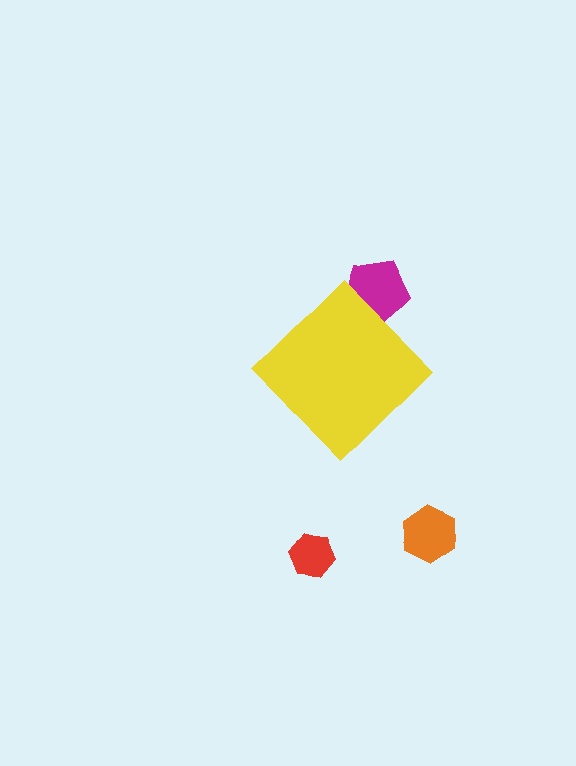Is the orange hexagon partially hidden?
No, the orange hexagon is fully visible.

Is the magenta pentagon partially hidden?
Yes, the magenta pentagon is partially hidden behind the yellow diamond.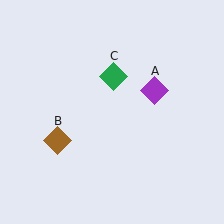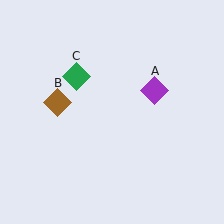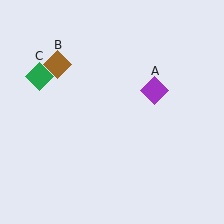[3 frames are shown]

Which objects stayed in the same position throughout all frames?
Purple diamond (object A) remained stationary.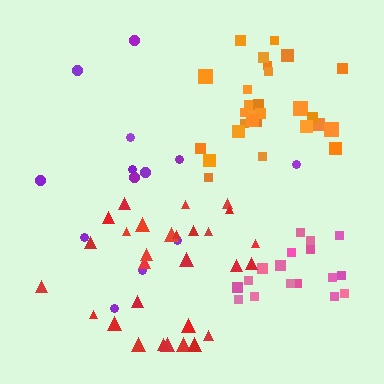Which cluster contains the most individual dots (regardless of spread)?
Red (29).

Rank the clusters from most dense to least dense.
orange, pink, red, purple.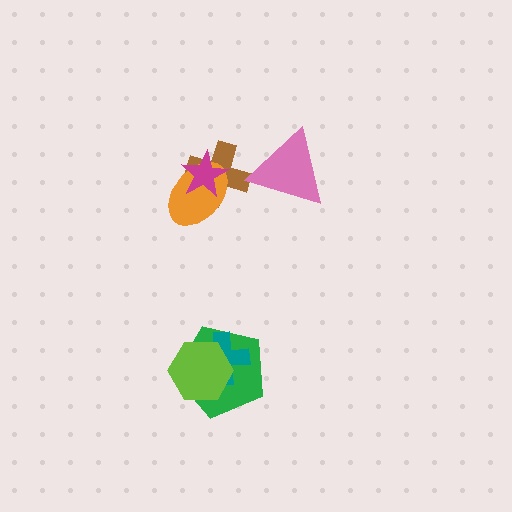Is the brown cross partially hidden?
Yes, it is partially covered by another shape.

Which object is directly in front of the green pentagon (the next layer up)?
The teal cross is directly in front of the green pentagon.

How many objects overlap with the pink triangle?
0 objects overlap with the pink triangle.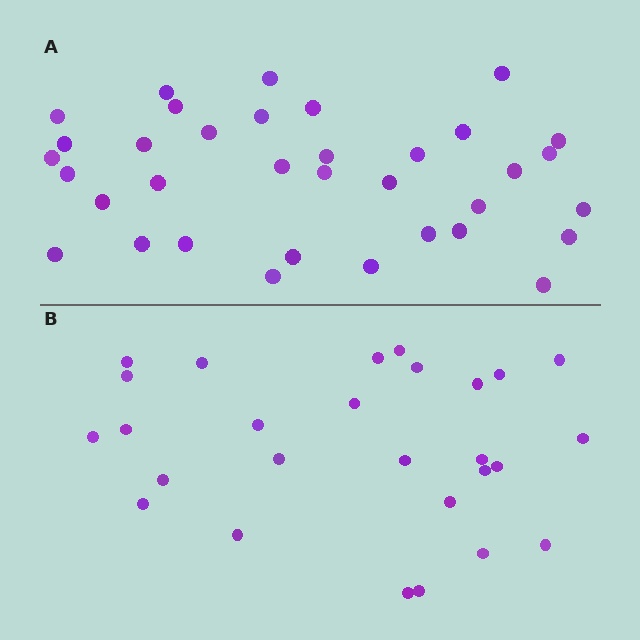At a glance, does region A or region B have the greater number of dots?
Region A (the top region) has more dots.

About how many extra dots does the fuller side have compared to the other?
Region A has roughly 8 or so more dots than region B.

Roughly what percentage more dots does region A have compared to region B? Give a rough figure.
About 30% more.